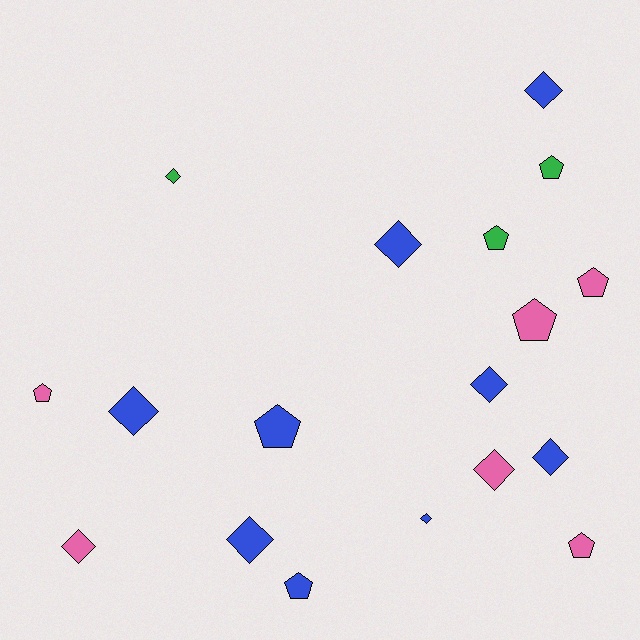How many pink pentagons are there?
There are 4 pink pentagons.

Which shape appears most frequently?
Diamond, with 10 objects.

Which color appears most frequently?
Blue, with 9 objects.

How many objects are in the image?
There are 18 objects.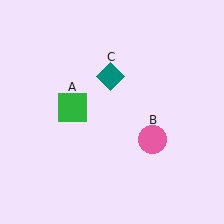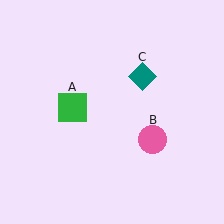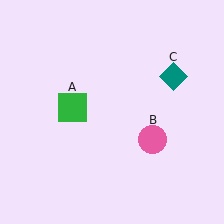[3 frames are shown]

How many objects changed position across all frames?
1 object changed position: teal diamond (object C).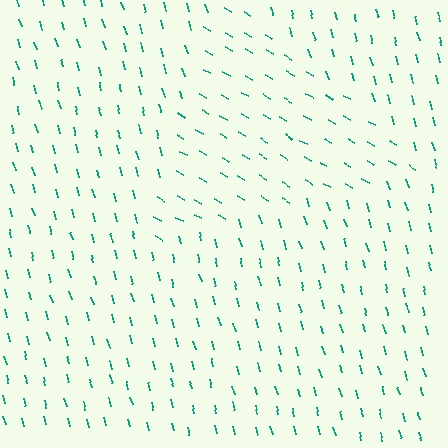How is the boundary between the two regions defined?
The boundary is defined purely by a change in line orientation (approximately 45 degrees difference). All lines are the same color and thickness.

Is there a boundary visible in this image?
Yes, there is a texture boundary formed by a change in line orientation.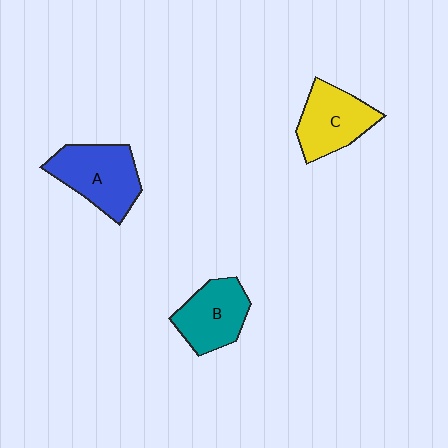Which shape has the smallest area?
Shape B (teal).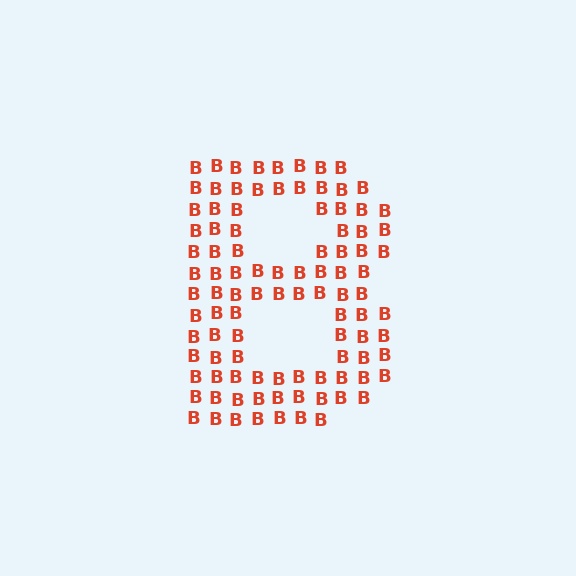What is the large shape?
The large shape is the letter B.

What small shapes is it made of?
It is made of small letter B's.